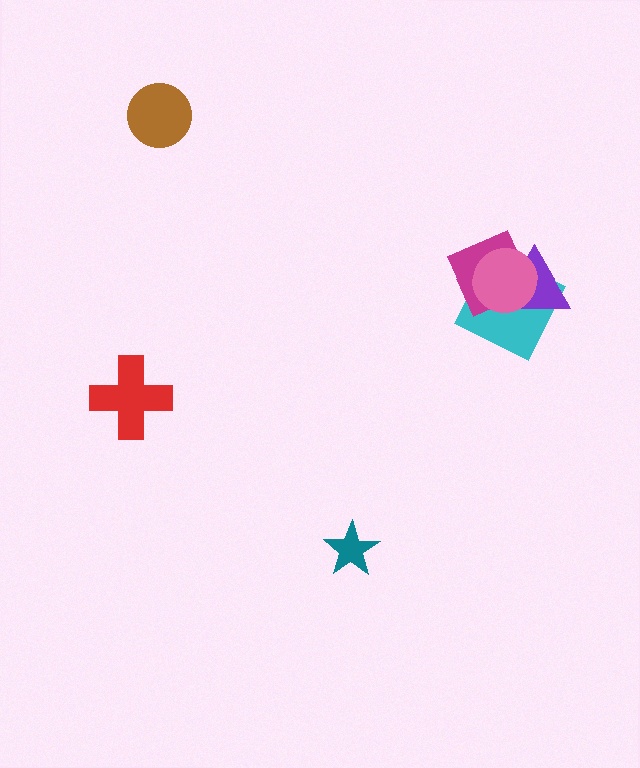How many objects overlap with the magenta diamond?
3 objects overlap with the magenta diamond.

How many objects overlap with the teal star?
0 objects overlap with the teal star.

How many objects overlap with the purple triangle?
3 objects overlap with the purple triangle.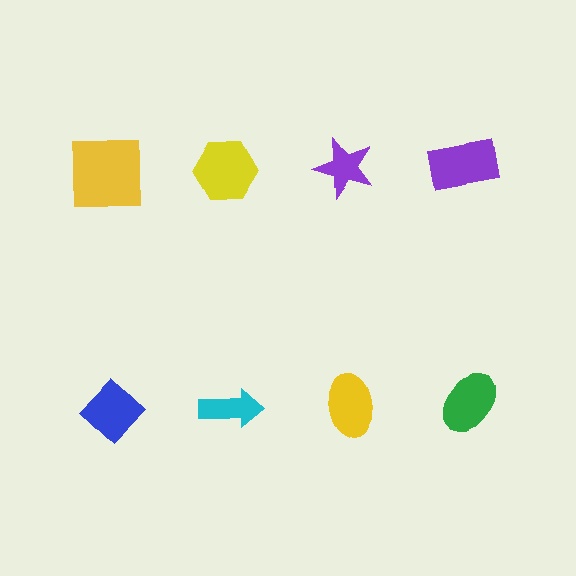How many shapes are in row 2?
4 shapes.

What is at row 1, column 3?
A purple star.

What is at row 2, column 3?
A yellow ellipse.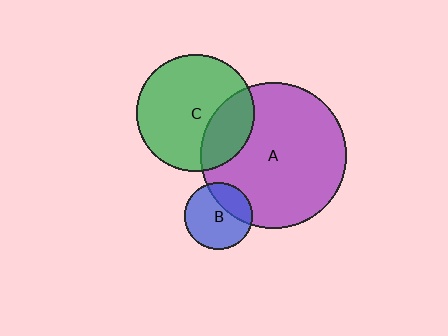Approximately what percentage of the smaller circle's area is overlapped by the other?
Approximately 25%.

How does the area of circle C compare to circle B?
Approximately 3.1 times.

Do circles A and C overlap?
Yes.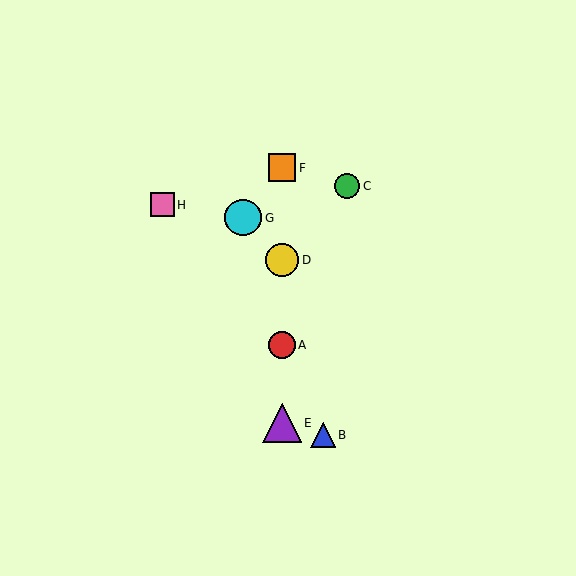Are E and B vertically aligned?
No, E is at x≈282 and B is at x≈323.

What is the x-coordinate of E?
Object E is at x≈282.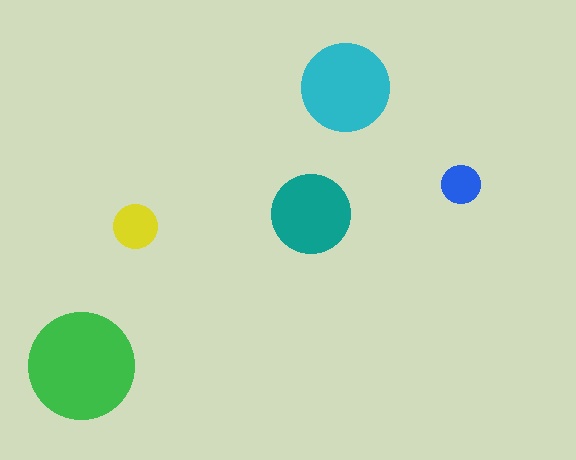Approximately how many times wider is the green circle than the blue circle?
About 2.5 times wider.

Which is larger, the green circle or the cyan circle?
The green one.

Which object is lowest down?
The green circle is bottommost.